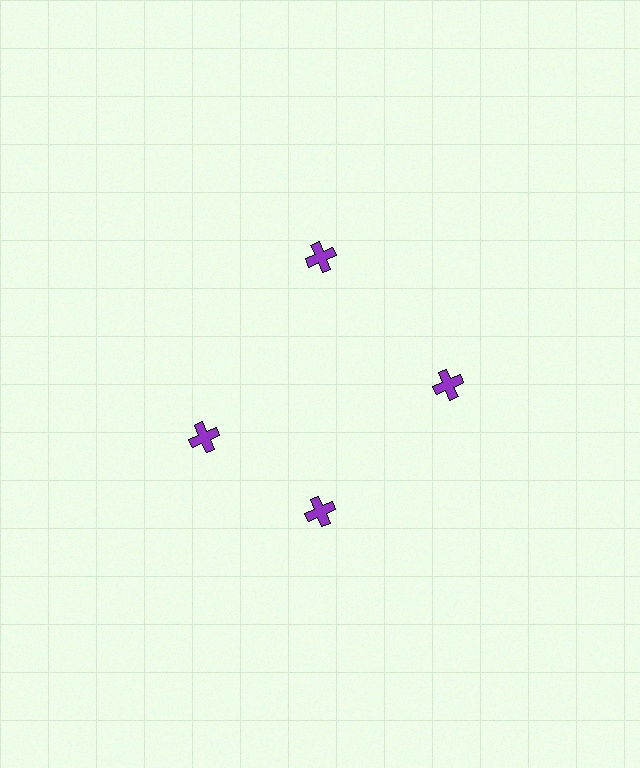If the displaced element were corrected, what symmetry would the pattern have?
It would have 4-fold rotational symmetry — the pattern would map onto itself every 90 degrees.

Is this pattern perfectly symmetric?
No. The 4 purple crosses are arranged in a ring, but one element near the 9 o'clock position is rotated out of alignment along the ring, breaking the 4-fold rotational symmetry.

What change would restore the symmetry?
The symmetry would be restored by rotating it back into even spacing with its neighbors so that all 4 crosses sit at equal angles and equal distance from the center.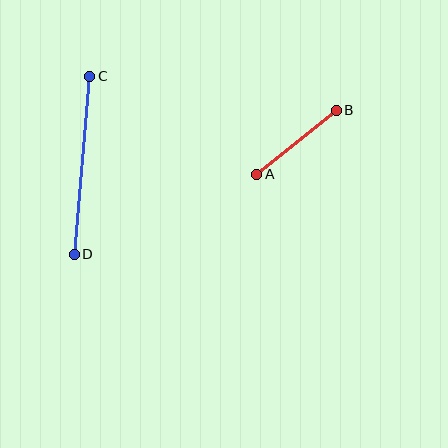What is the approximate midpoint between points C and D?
The midpoint is at approximately (82, 165) pixels.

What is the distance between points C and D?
The distance is approximately 179 pixels.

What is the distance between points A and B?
The distance is approximately 102 pixels.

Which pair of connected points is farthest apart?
Points C and D are farthest apart.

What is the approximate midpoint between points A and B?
The midpoint is at approximately (296, 142) pixels.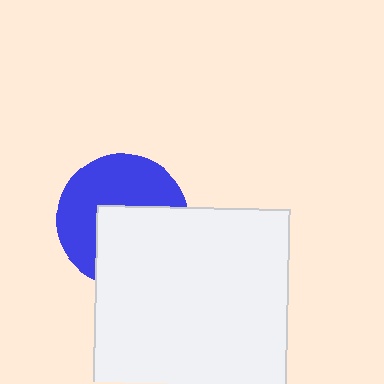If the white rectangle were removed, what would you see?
You would see the complete blue circle.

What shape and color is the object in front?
The object in front is a white rectangle.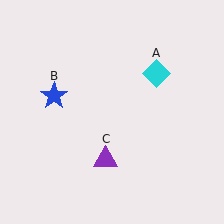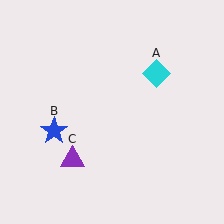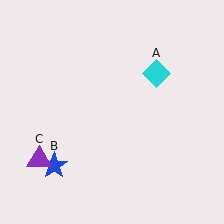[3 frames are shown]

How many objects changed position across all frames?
2 objects changed position: blue star (object B), purple triangle (object C).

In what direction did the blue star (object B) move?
The blue star (object B) moved down.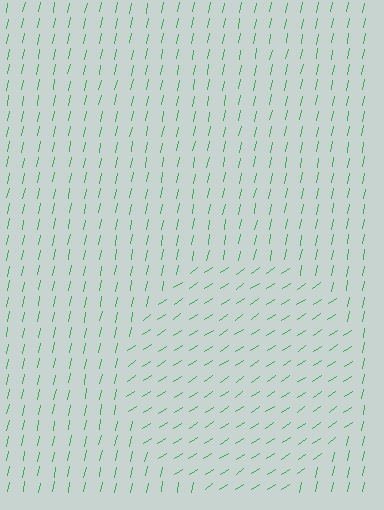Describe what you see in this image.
The image is filled with small green line segments. A circle region in the image has lines oriented differently from the surrounding lines, creating a visible texture boundary.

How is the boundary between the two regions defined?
The boundary is defined purely by a change in line orientation (approximately 45 degrees difference). All lines are the same color and thickness.